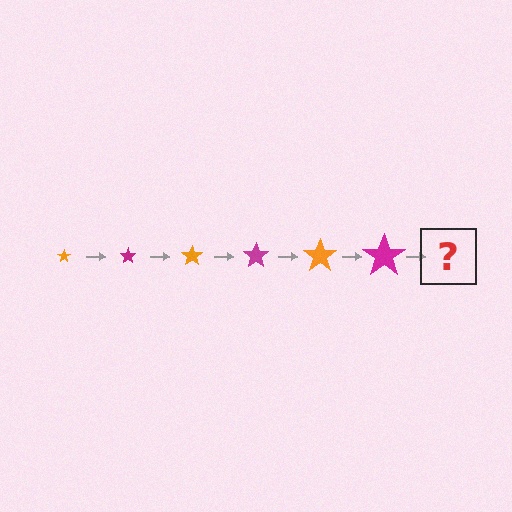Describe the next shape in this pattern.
It should be an orange star, larger than the previous one.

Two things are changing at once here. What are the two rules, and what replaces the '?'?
The two rules are that the star grows larger each step and the color cycles through orange and magenta. The '?' should be an orange star, larger than the previous one.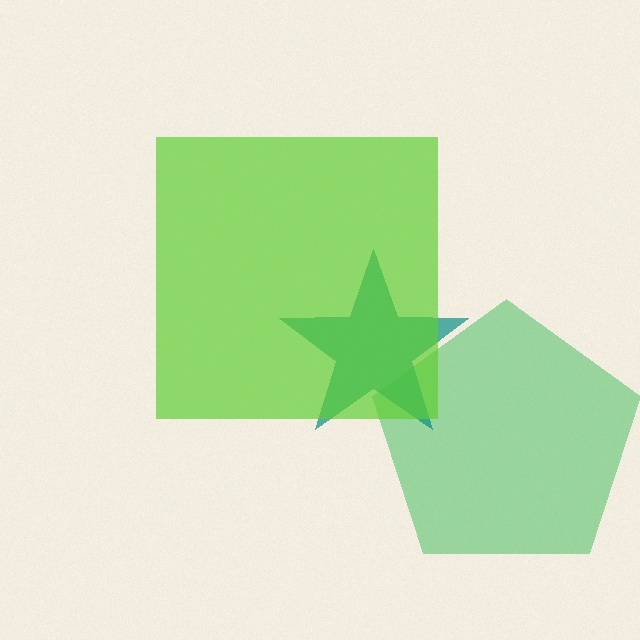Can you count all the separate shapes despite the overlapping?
Yes, there are 3 separate shapes.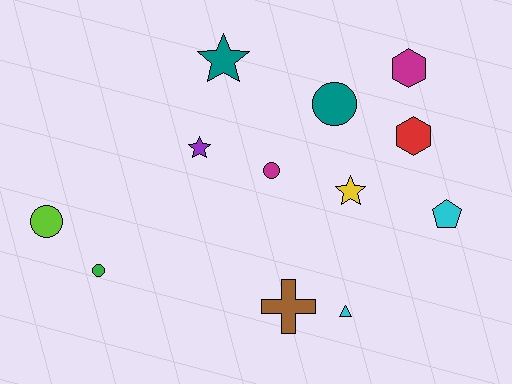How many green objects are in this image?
There is 1 green object.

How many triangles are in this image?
There is 1 triangle.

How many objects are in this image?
There are 12 objects.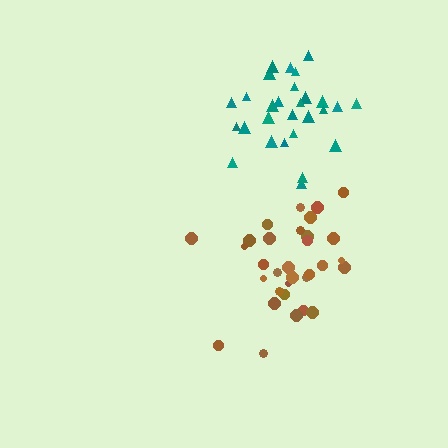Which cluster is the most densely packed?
Brown.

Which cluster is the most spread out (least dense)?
Teal.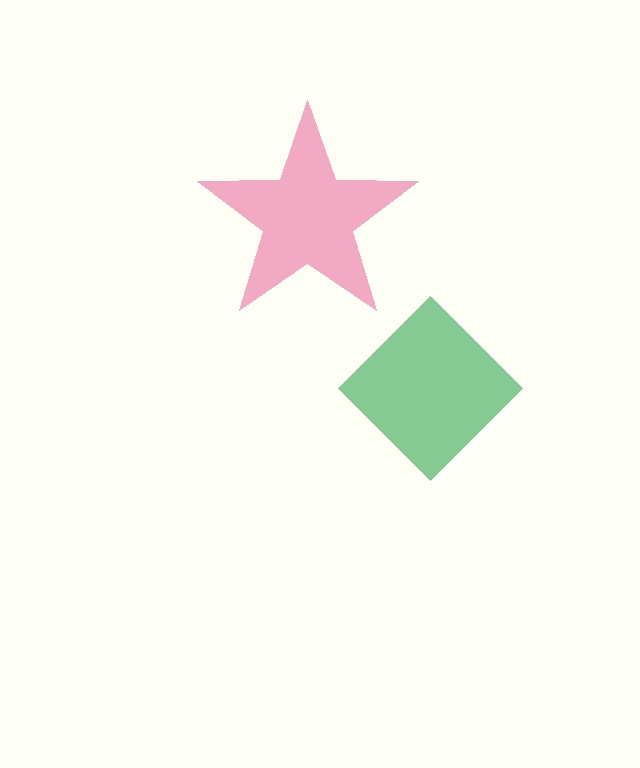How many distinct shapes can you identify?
There are 2 distinct shapes: a green diamond, a pink star.